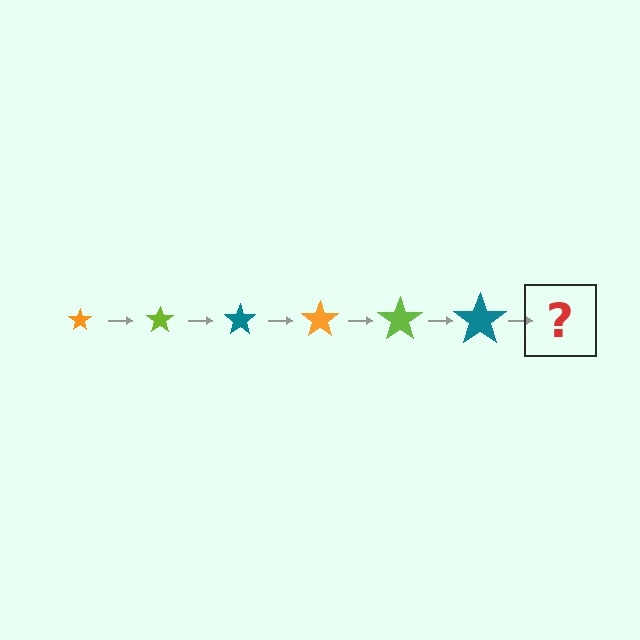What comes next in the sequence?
The next element should be an orange star, larger than the previous one.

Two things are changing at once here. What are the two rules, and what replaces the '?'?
The two rules are that the star grows larger each step and the color cycles through orange, lime, and teal. The '?' should be an orange star, larger than the previous one.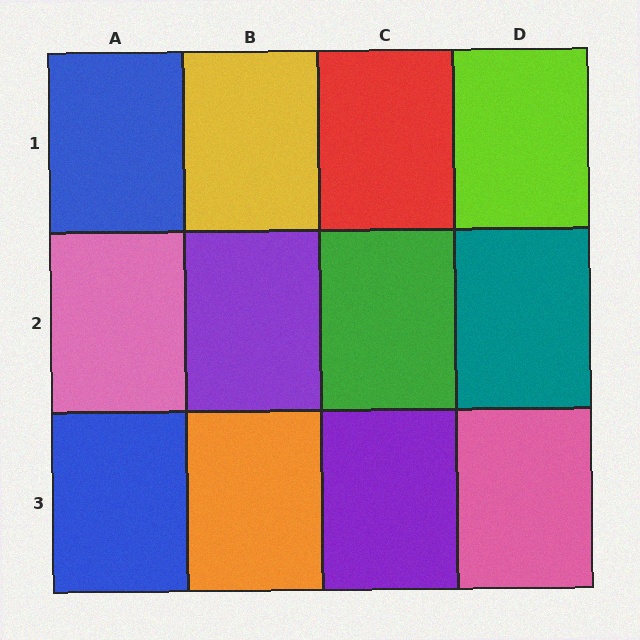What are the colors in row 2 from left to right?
Pink, purple, green, teal.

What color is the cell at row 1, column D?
Lime.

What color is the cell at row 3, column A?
Blue.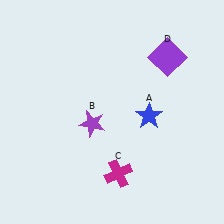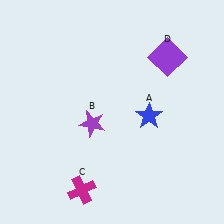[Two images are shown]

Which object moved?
The magenta cross (C) moved left.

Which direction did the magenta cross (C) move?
The magenta cross (C) moved left.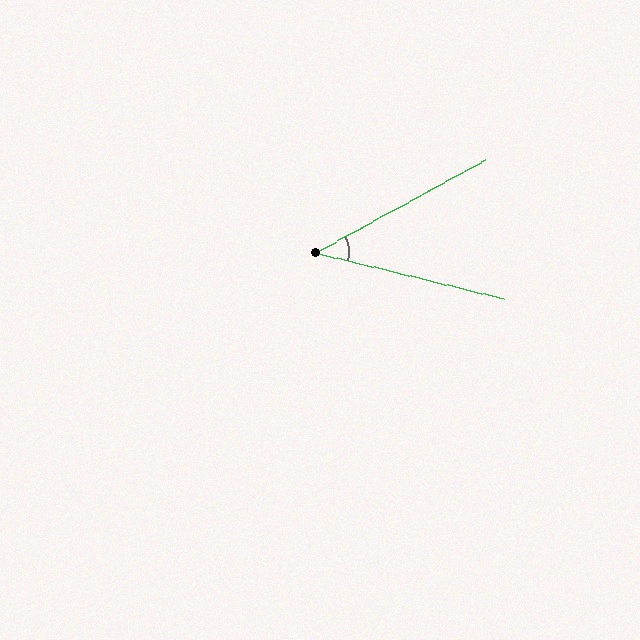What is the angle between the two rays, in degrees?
Approximately 42 degrees.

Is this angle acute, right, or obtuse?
It is acute.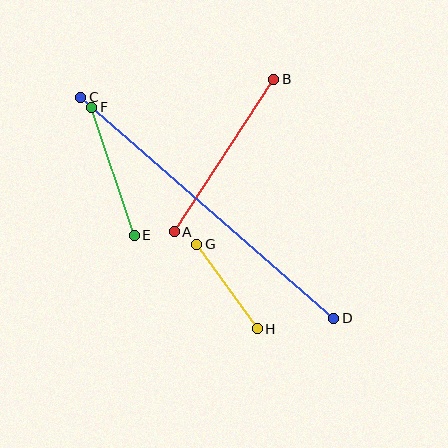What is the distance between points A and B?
The distance is approximately 182 pixels.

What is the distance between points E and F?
The distance is approximately 135 pixels.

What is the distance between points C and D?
The distance is approximately 336 pixels.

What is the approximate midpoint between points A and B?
The midpoint is at approximately (224, 156) pixels.